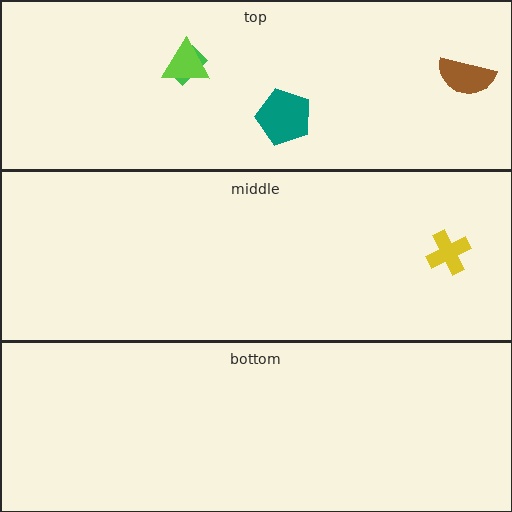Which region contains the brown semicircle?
The top region.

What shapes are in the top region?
The brown semicircle, the green rectangle, the lime triangle, the teal pentagon.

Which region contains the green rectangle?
The top region.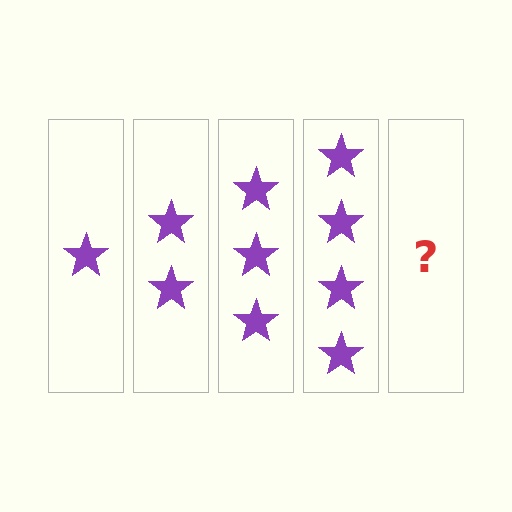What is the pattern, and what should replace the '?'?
The pattern is that each step adds one more star. The '?' should be 5 stars.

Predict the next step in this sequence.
The next step is 5 stars.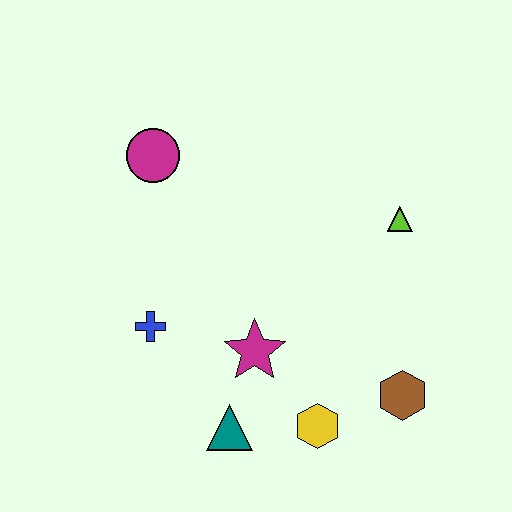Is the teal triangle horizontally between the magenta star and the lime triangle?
No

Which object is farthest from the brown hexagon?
The magenta circle is farthest from the brown hexagon.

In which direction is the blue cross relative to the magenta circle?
The blue cross is below the magenta circle.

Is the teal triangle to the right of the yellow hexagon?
No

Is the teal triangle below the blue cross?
Yes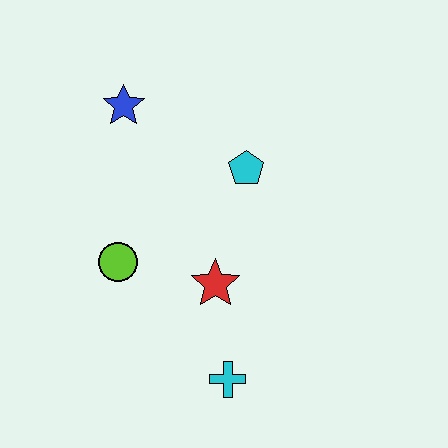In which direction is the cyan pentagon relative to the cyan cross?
The cyan pentagon is above the cyan cross.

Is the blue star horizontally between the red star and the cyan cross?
No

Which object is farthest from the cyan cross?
The blue star is farthest from the cyan cross.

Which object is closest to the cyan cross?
The red star is closest to the cyan cross.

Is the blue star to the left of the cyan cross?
Yes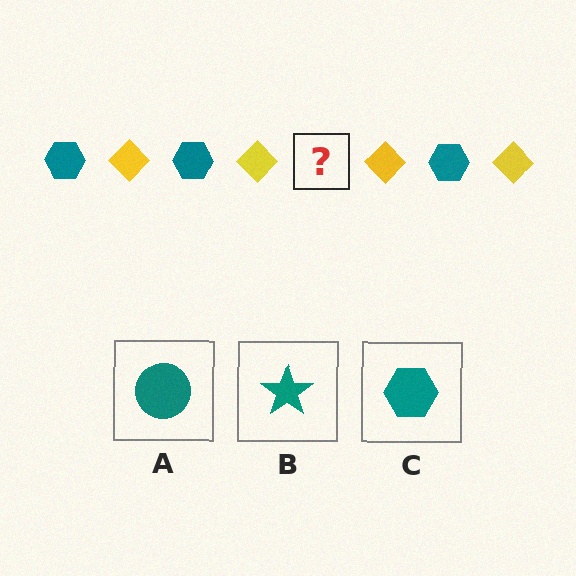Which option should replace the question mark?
Option C.